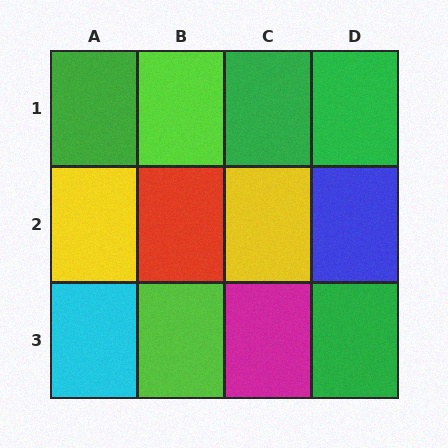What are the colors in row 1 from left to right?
Green, lime, green, green.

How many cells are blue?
1 cell is blue.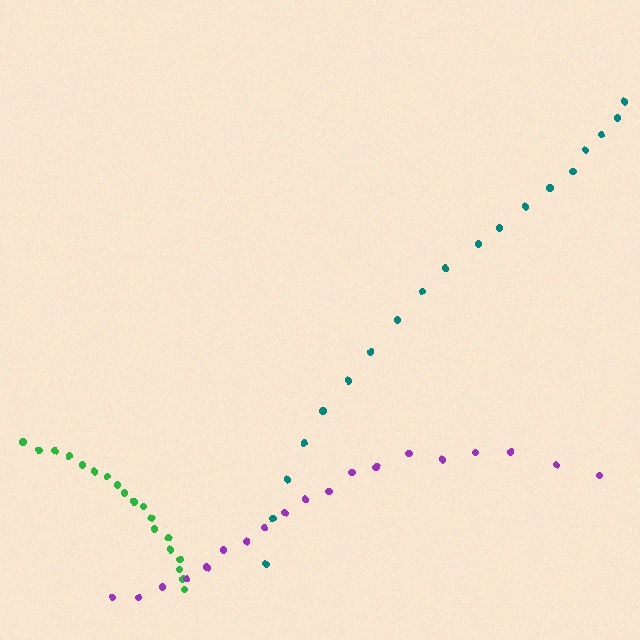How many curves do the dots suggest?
There are 3 distinct paths.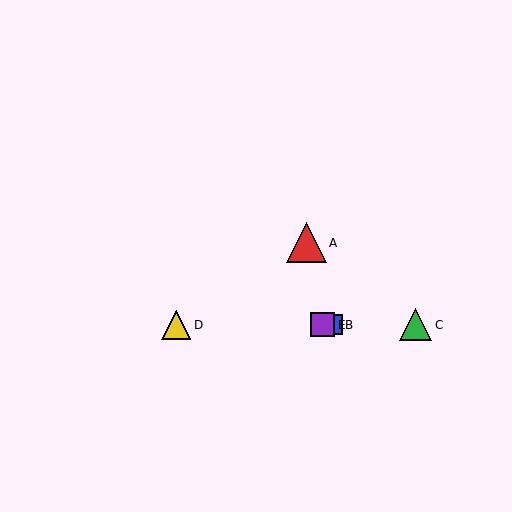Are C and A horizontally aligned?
No, C is at y≈325 and A is at y≈243.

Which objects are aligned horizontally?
Objects B, C, D, E are aligned horizontally.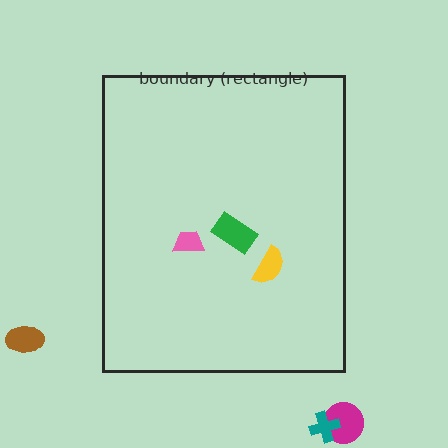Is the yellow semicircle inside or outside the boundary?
Inside.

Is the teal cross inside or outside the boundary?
Outside.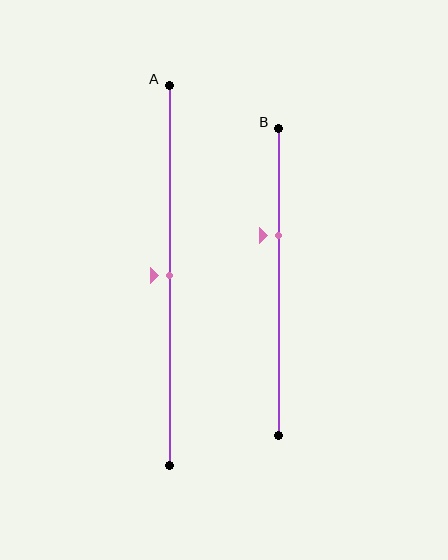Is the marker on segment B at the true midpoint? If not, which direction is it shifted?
No, the marker on segment B is shifted upward by about 15% of the segment length.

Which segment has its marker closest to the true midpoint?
Segment A has its marker closest to the true midpoint.